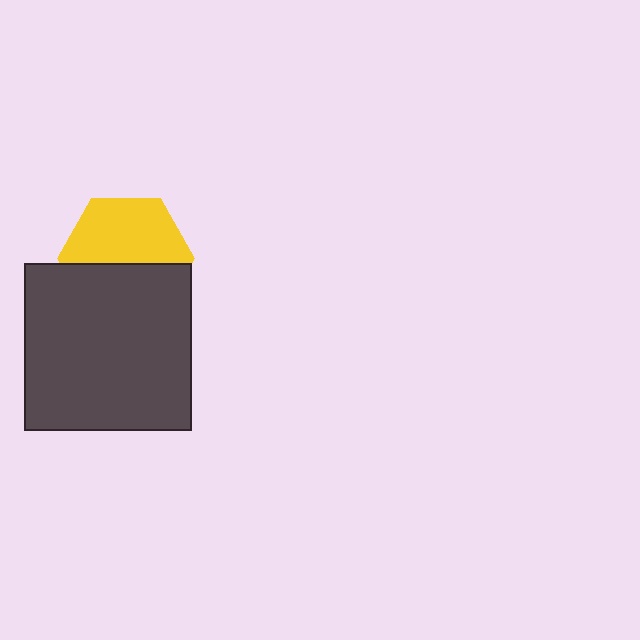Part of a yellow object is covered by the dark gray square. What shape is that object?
It is a hexagon.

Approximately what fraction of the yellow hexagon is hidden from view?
Roughly 44% of the yellow hexagon is hidden behind the dark gray square.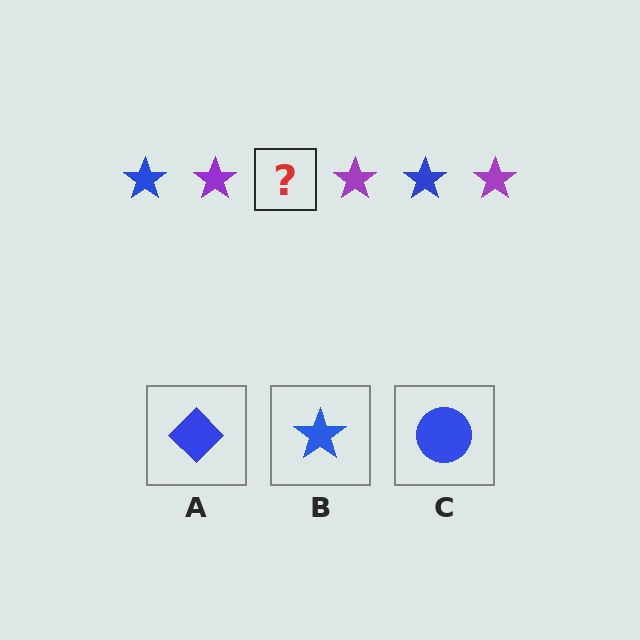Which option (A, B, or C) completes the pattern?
B.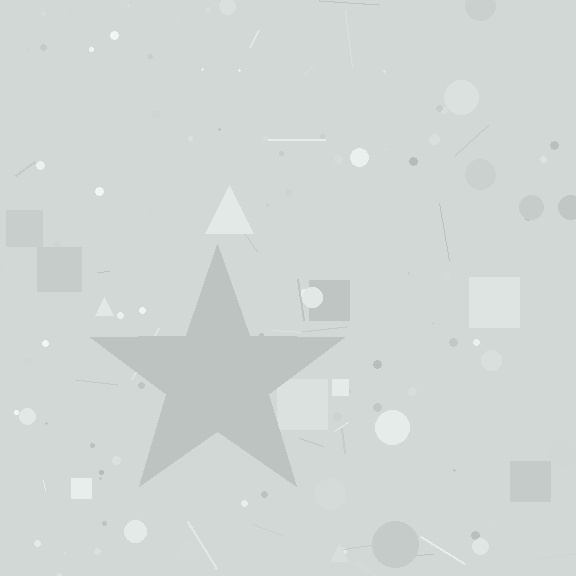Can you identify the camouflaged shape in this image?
The camouflaged shape is a star.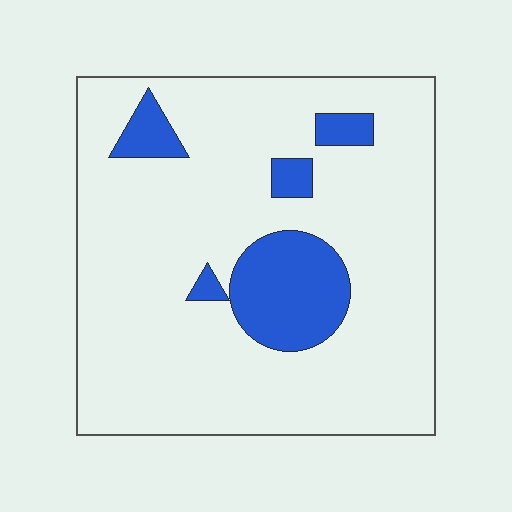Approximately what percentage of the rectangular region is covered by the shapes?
Approximately 15%.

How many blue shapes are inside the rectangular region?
5.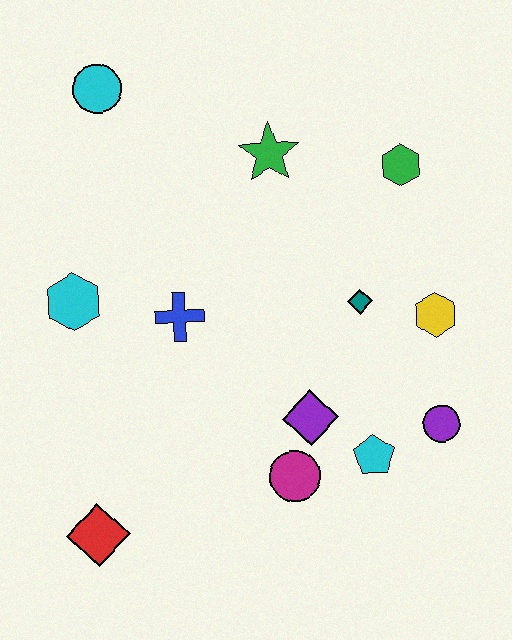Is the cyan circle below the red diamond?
No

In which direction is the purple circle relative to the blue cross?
The purple circle is to the right of the blue cross.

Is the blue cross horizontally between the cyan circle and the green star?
Yes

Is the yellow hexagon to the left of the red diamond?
No